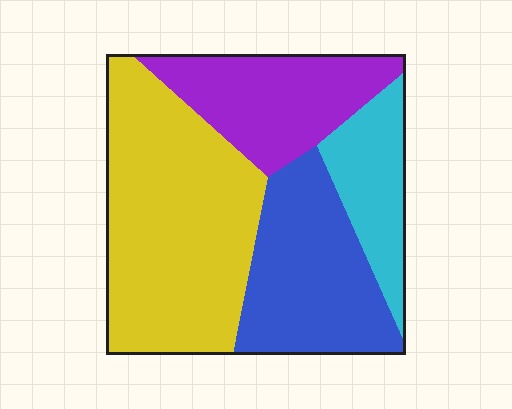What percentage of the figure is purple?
Purple takes up about one fifth (1/5) of the figure.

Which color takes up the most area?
Yellow, at roughly 40%.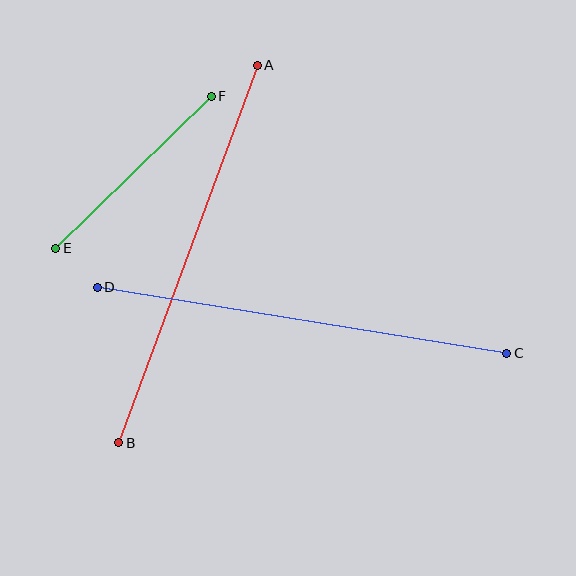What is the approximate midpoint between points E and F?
The midpoint is at approximately (134, 172) pixels.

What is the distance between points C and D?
The distance is approximately 415 pixels.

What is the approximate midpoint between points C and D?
The midpoint is at approximately (302, 320) pixels.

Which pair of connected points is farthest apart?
Points C and D are farthest apart.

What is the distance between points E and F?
The distance is approximately 217 pixels.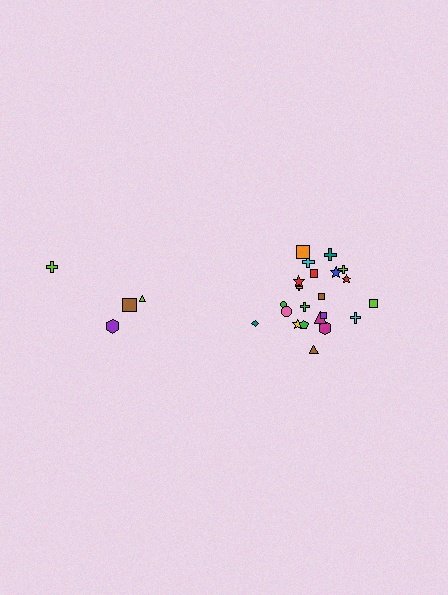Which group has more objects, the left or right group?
The right group.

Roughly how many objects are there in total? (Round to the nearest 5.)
Roughly 25 objects in total.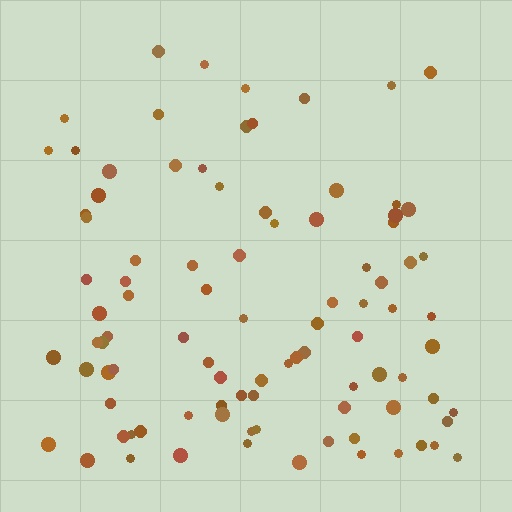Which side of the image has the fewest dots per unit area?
The top.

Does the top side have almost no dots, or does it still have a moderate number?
Still a moderate number, just noticeably fewer than the bottom.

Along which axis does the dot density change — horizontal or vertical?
Vertical.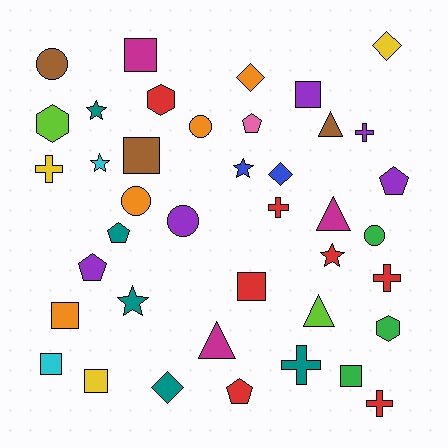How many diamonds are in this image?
There are 4 diamonds.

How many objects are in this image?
There are 40 objects.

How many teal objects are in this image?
There are 5 teal objects.